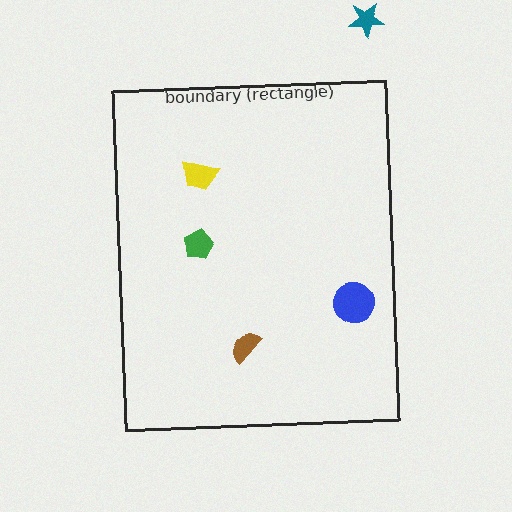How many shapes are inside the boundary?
4 inside, 1 outside.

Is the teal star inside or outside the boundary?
Outside.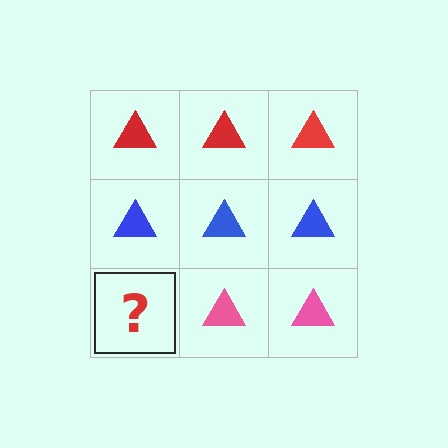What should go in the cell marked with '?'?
The missing cell should contain a pink triangle.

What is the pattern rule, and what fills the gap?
The rule is that each row has a consistent color. The gap should be filled with a pink triangle.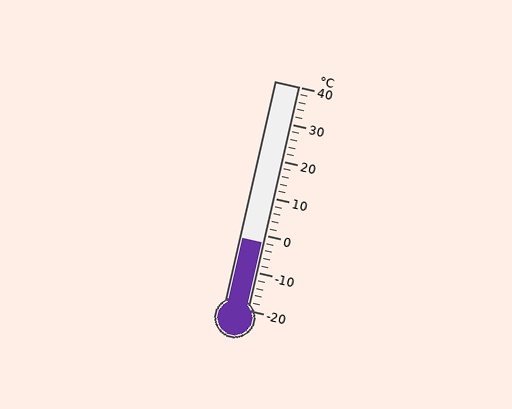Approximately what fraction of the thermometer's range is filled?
The thermometer is filled to approximately 30% of its range.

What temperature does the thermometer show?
The thermometer shows approximately -2°C.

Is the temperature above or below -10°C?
The temperature is above -10°C.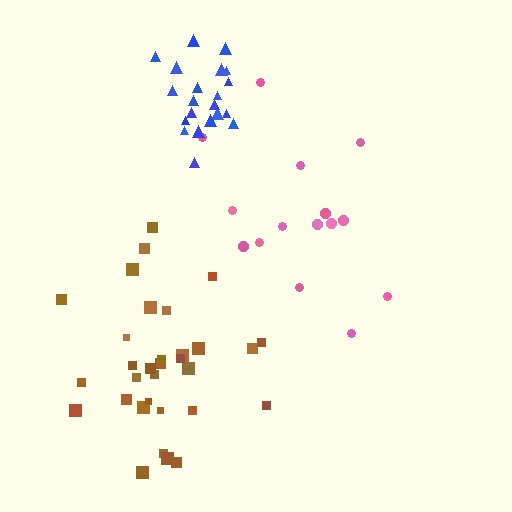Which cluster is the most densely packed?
Blue.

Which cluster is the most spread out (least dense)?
Pink.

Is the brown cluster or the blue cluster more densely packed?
Blue.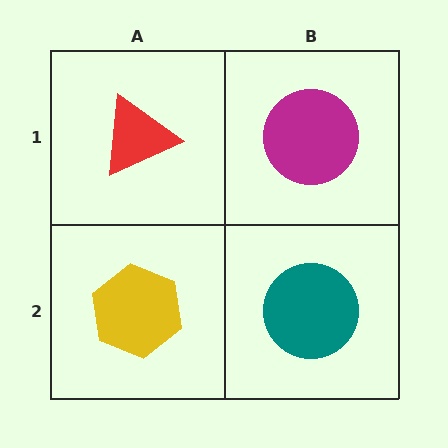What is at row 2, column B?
A teal circle.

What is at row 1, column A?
A red triangle.